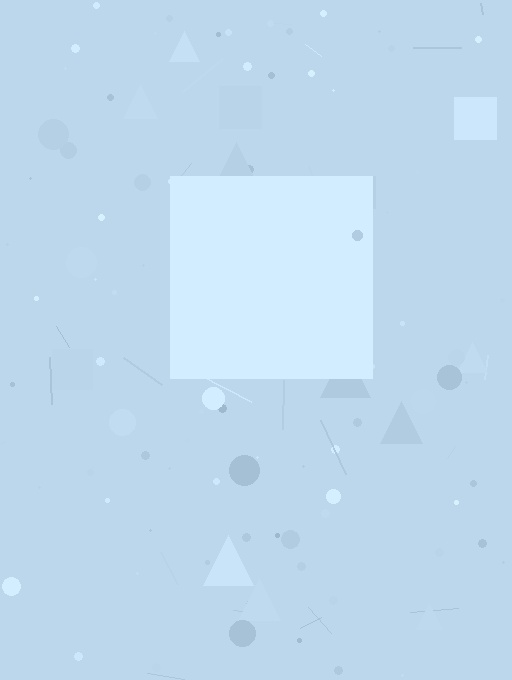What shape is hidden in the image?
A square is hidden in the image.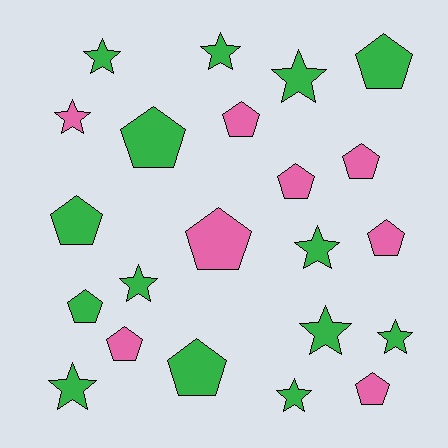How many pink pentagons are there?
There are 7 pink pentagons.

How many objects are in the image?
There are 22 objects.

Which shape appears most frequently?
Pentagon, with 12 objects.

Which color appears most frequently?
Green, with 14 objects.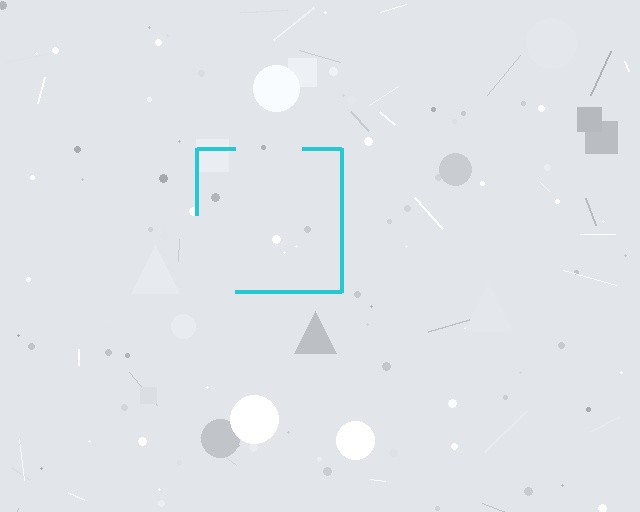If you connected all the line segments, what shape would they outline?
They would outline a square.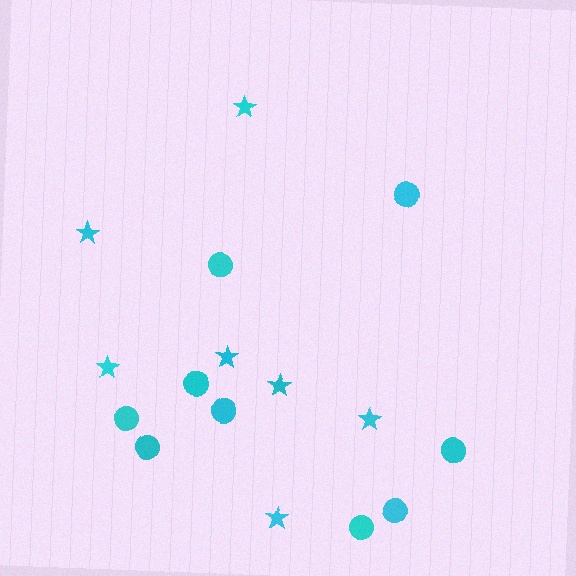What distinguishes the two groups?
There are 2 groups: one group of circles (9) and one group of stars (7).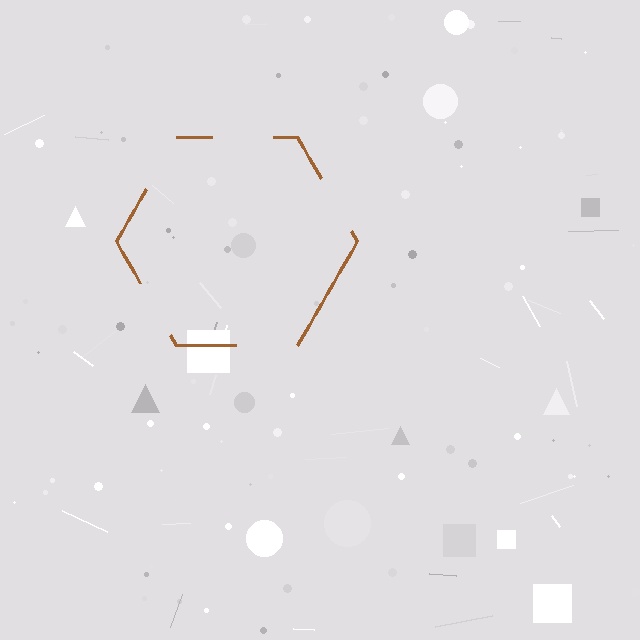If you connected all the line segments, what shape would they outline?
They would outline a hexagon.